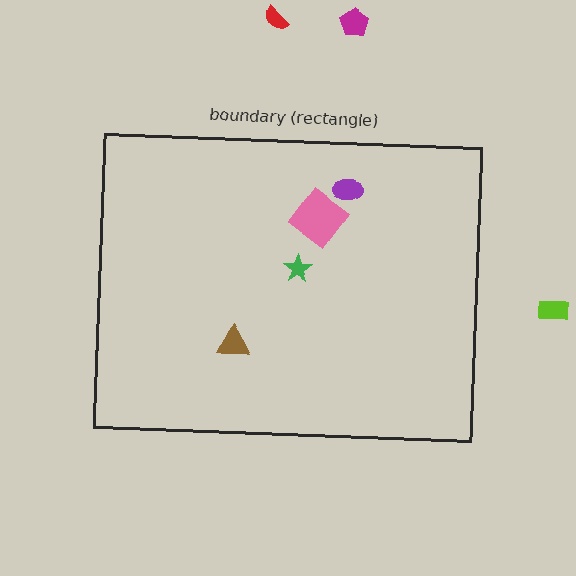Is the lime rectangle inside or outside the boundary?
Outside.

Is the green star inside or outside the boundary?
Inside.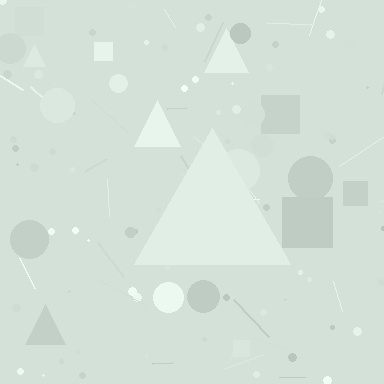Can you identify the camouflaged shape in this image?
The camouflaged shape is a triangle.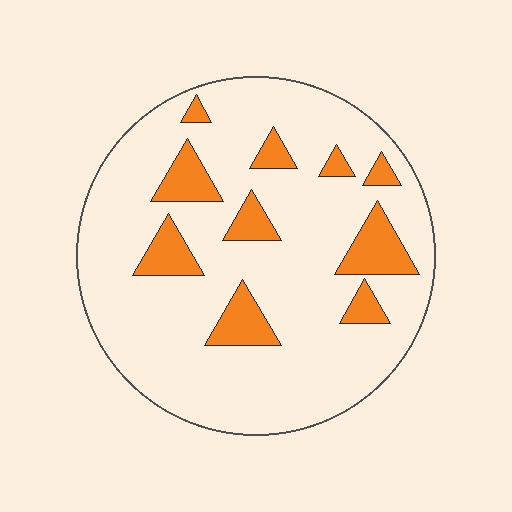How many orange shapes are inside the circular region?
10.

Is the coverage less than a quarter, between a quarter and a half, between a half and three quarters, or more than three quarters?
Less than a quarter.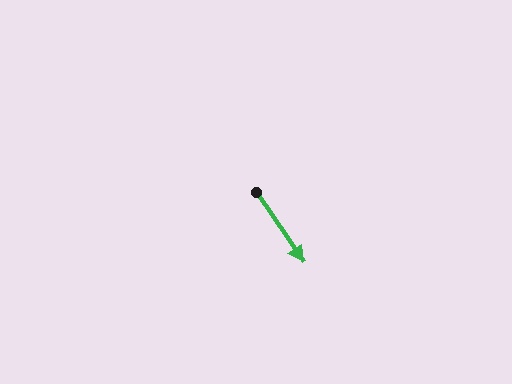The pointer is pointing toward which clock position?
Roughly 5 o'clock.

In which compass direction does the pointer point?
Southeast.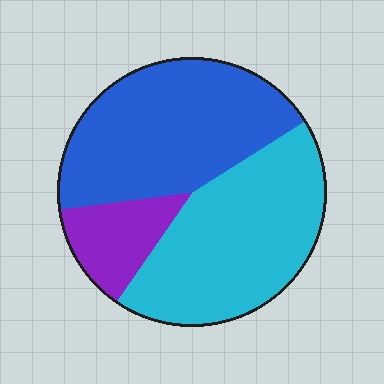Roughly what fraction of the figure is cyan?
Cyan covers about 45% of the figure.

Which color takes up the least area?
Purple, at roughly 15%.